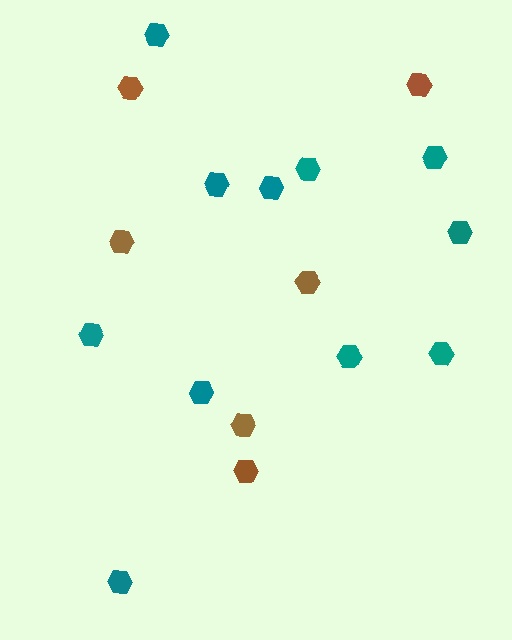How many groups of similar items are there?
There are 2 groups: one group of brown hexagons (6) and one group of teal hexagons (11).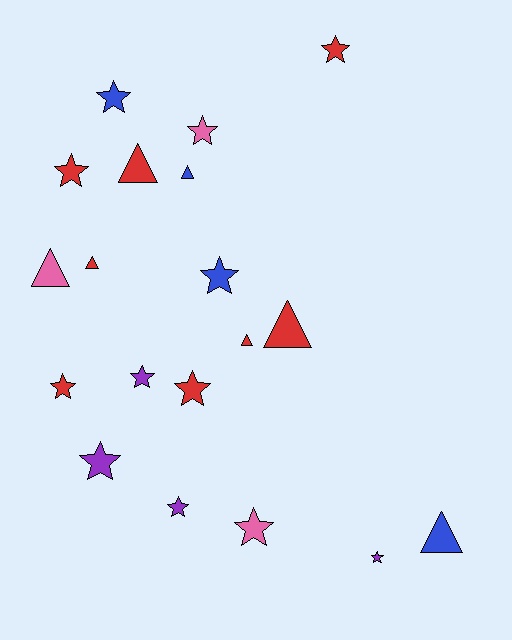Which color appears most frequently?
Red, with 8 objects.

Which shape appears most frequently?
Star, with 12 objects.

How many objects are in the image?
There are 19 objects.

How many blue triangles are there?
There are 2 blue triangles.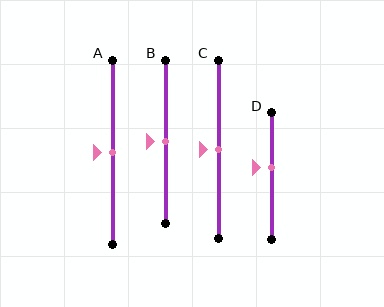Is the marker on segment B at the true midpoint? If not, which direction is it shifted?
Yes, the marker on segment B is at the true midpoint.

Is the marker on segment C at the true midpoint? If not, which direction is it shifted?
Yes, the marker on segment C is at the true midpoint.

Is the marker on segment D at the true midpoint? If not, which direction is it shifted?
No, the marker on segment D is shifted upward by about 7% of the segment length.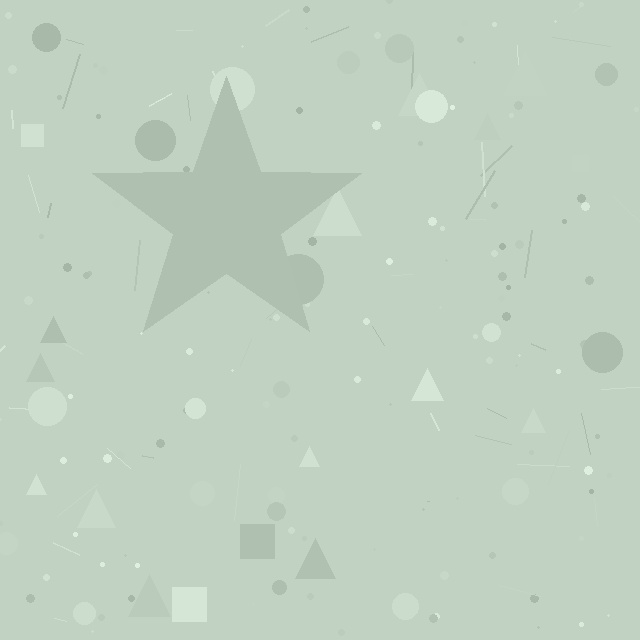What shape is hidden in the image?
A star is hidden in the image.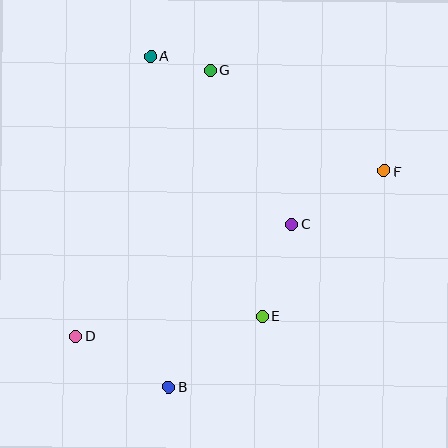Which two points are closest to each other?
Points A and G are closest to each other.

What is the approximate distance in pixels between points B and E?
The distance between B and E is approximately 117 pixels.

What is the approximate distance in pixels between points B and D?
The distance between B and D is approximately 105 pixels.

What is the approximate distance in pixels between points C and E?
The distance between C and E is approximately 98 pixels.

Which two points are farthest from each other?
Points D and F are farthest from each other.